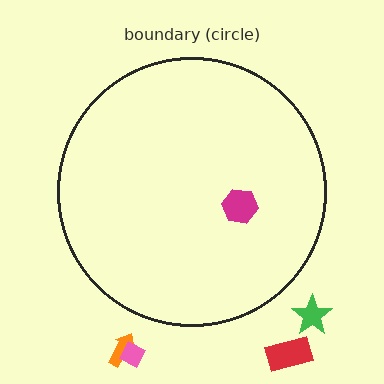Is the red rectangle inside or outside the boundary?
Outside.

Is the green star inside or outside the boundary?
Outside.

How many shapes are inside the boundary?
1 inside, 4 outside.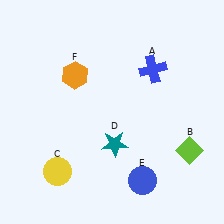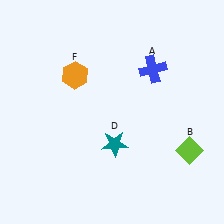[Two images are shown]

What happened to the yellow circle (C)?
The yellow circle (C) was removed in Image 2. It was in the bottom-left area of Image 1.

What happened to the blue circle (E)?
The blue circle (E) was removed in Image 2. It was in the bottom-right area of Image 1.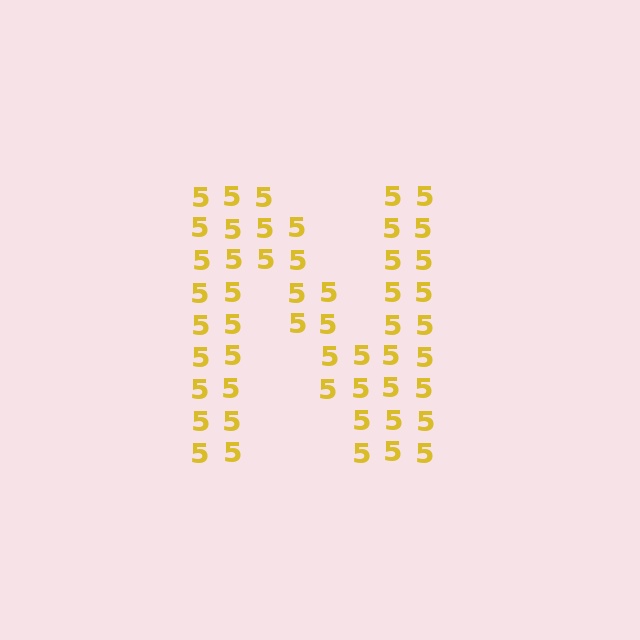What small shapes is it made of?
It is made of small digit 5's.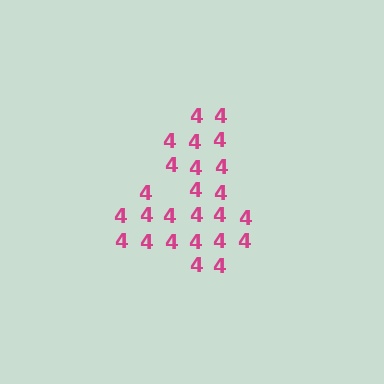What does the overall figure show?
The overall figure shows the digit 4.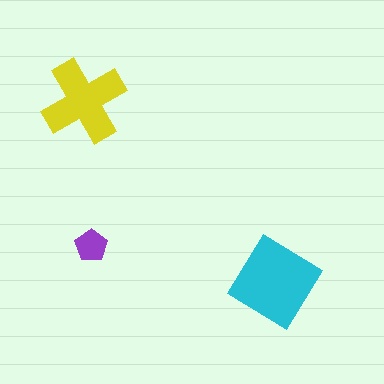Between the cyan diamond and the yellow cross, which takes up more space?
The cyan diamond.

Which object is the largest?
The cyan diamond.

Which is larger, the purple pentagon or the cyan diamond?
The cyan diamond.